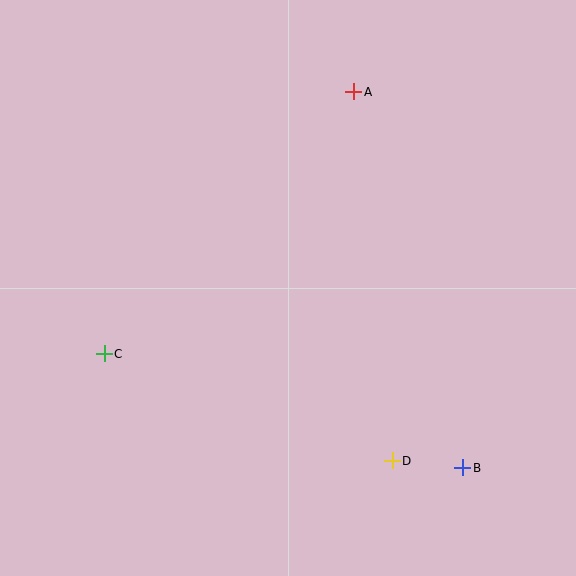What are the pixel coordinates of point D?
Point D is at (392, 461).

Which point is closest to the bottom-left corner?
Point C is closest to the bottom-left corner.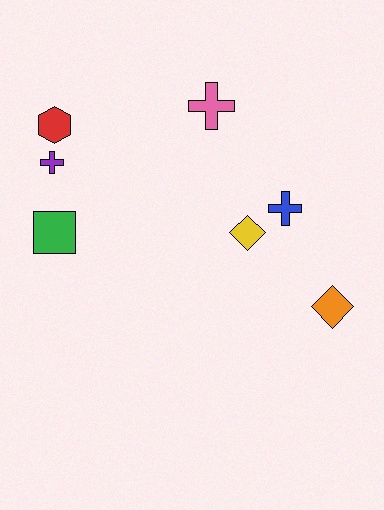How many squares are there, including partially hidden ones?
There is 1 square.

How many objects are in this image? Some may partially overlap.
There are 7 objects.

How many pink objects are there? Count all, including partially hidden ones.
There is 1 pink object.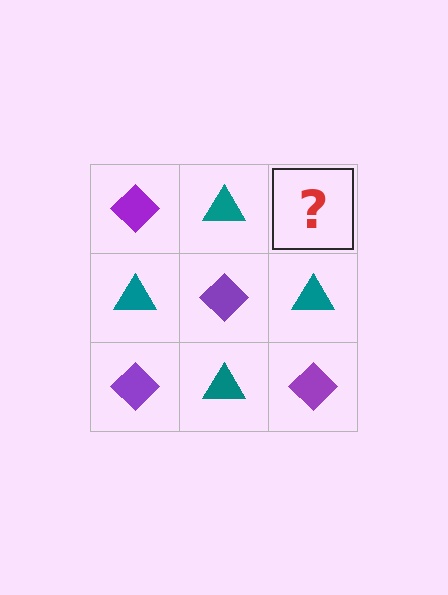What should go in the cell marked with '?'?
The missing cell should contain a purple diamond.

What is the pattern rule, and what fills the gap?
The rule is that it alternates purple diamond and teal triangle in a checkerboard pattern. The gap should be filled with a purple diamond.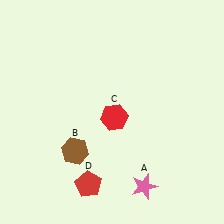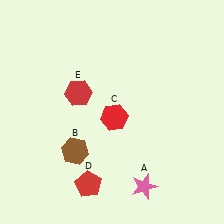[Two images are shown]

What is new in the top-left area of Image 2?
A red hexagon (E) was added in the top-left area of Image 2.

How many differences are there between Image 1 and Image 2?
There is 1 difference between the two images.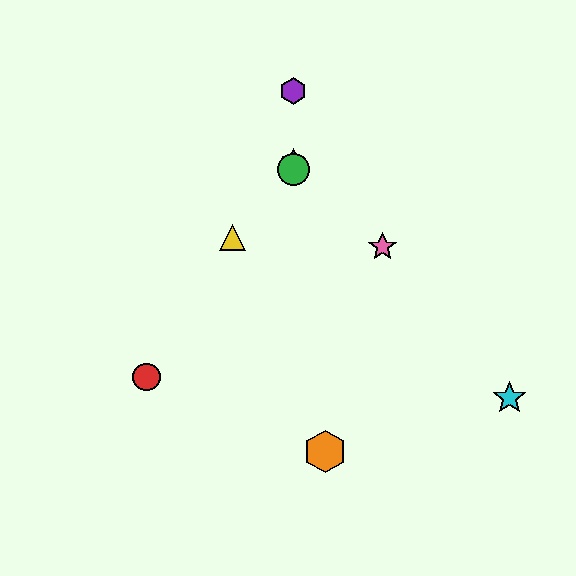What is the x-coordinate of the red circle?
The red circle is at x≈147.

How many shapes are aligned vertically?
3 shapes (the blue star, the green circle, the purple hexagon) are aligned vertically.